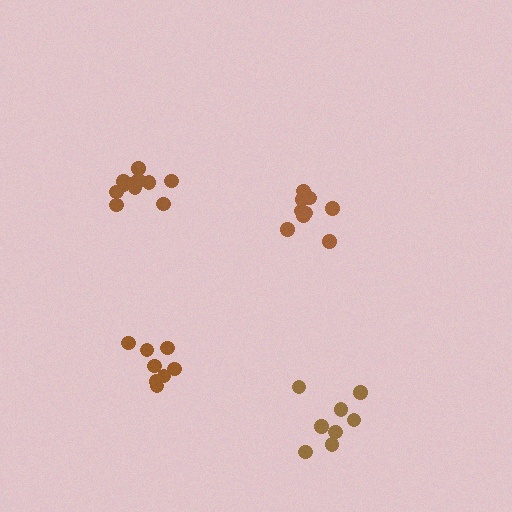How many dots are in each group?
Group 1: 8 dots, Group 2: 8 dots, Group 3: 10 dots, Group 4: 12 dots (38 total).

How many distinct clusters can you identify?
There are 4 distinct clusters.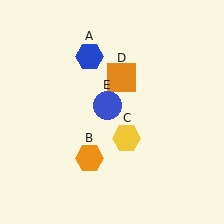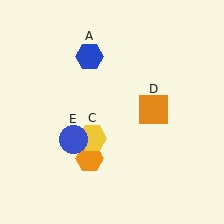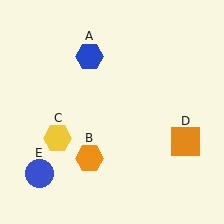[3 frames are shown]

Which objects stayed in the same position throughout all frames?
Blue hexagon (object A) and orange hexagon (object B) remained stationary.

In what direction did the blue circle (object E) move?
The blue circle (object E) moved down and to the left.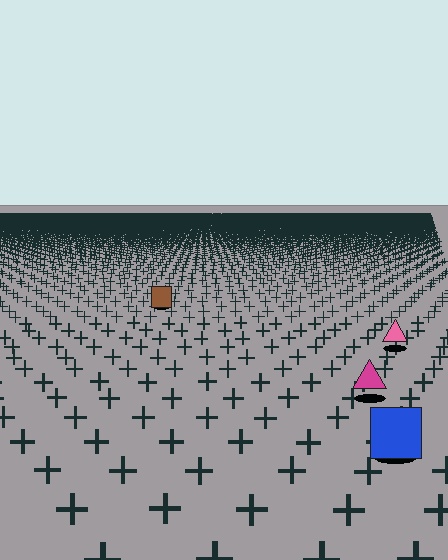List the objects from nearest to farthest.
From nearest to farthest: the blue square, the magenta triangle, the pink triangle, the brown square.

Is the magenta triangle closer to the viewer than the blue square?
No. The blue square is closer — you can tell from the texture gradient: the ground texture is coarser near it.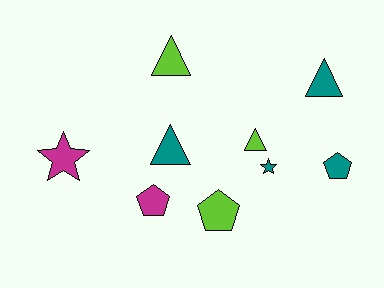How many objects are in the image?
There are 9 objects.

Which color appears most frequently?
Teal, with 4 objects.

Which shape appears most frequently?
Triangle, with 4 objects.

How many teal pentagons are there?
There is 1 teal pentagon.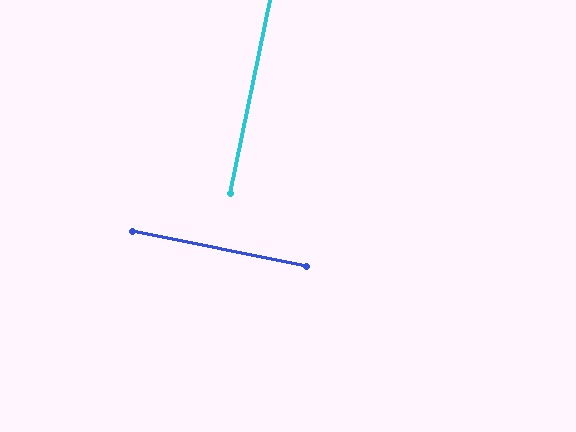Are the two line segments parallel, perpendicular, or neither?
Perpendicular — they meet at approximately 90°.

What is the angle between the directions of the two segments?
Approximately 90 degrees.